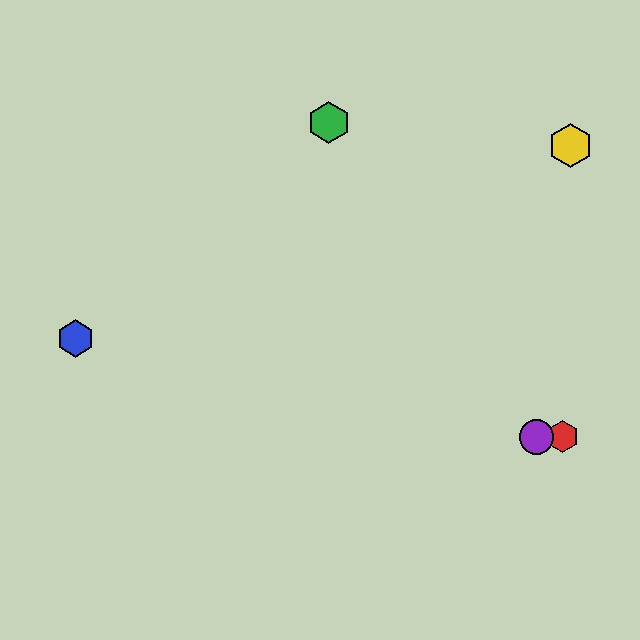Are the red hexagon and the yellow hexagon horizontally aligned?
No, the red hexagon is at y≈437 and the yellow hexagon is at y≈146.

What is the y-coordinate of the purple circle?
The purple circle is at y≈437.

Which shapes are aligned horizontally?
The red hexagon, the purple circle are aligned horizontally.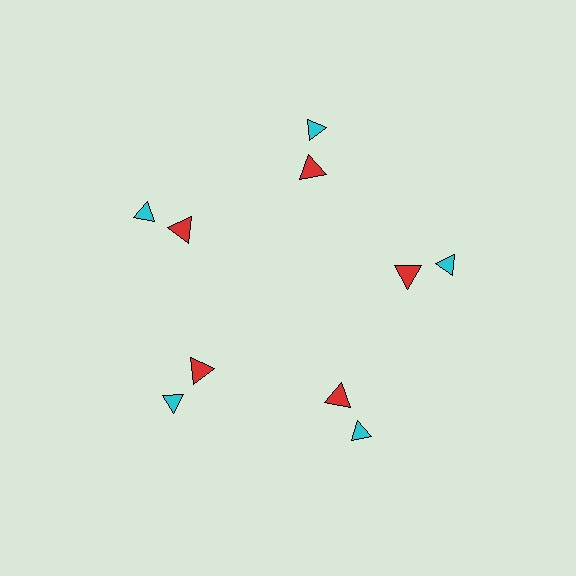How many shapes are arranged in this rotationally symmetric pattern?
There are 10 shapes, arranged in 5 groups of 2.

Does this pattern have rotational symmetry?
Yes, this pattern has 5-fold rotational symmetry. It looks the same after rotating 72 degrees around the center.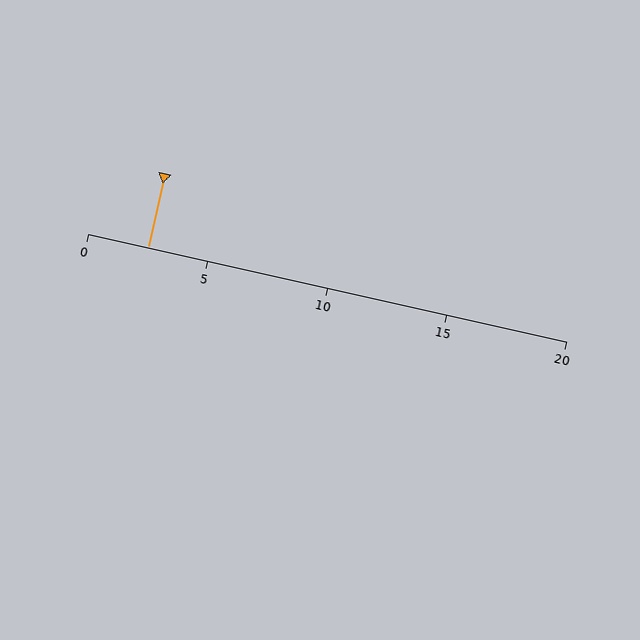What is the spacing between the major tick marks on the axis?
The major ticks are spaced 5 apart.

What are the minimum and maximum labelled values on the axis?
The axis runs from 0 to 20.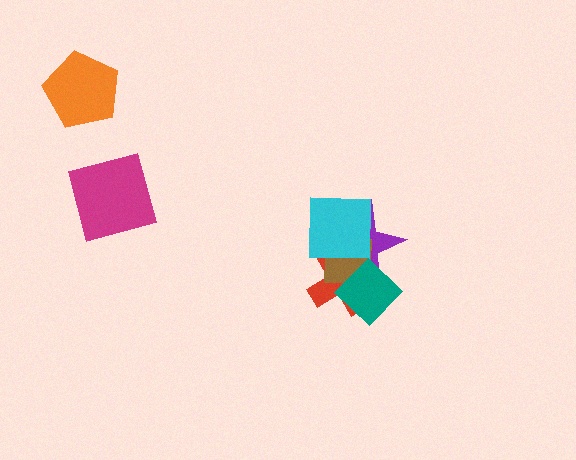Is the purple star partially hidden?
Yes, it is partially covered by another shape.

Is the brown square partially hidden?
Yes, it is partially covered by another shape.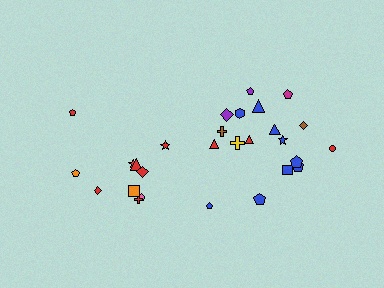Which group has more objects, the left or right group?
The right group.